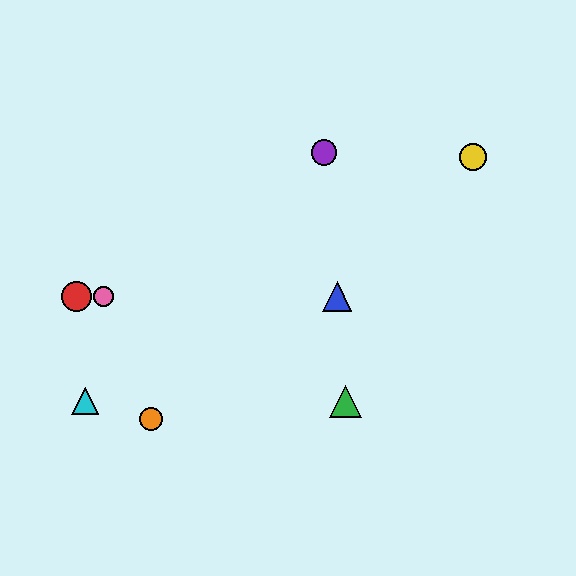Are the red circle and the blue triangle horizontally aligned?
Yes, both are at y≈296.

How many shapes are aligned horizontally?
3 shapes (the red circle, the blue triangle, the pink circle) are aligned horizontally.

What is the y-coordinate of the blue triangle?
The blue triangle is at y≈296.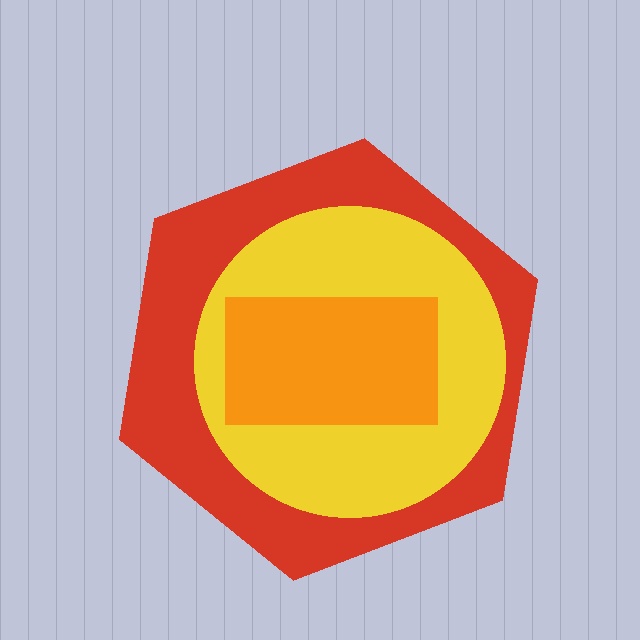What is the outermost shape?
The red hexagon.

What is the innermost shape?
The orange rectangle.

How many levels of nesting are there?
3.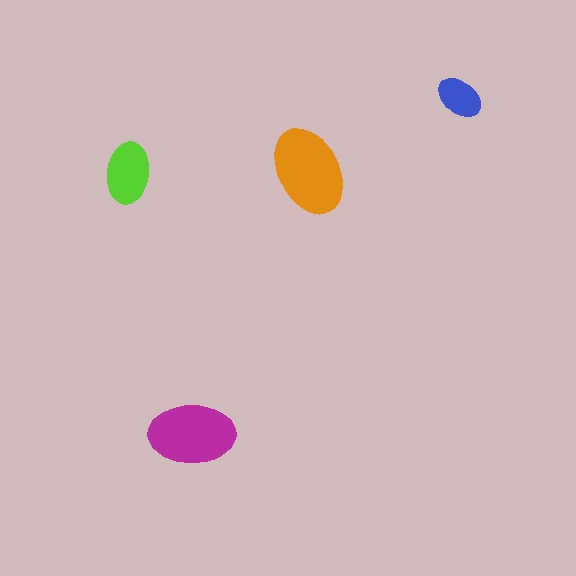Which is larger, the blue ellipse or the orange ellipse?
The orange one.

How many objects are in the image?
There are 4 objects in the image.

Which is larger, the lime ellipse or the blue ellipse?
The lime one.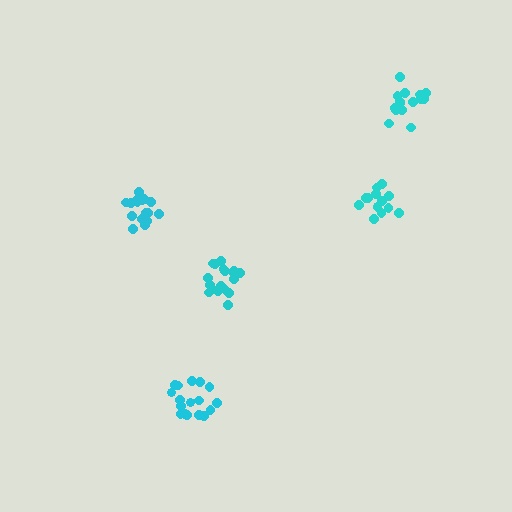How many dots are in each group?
Group 1: 18 dots, Group 2: 16 dots, Group 3: 14 dots, Group 4: 18 dots, Group 5: 15 dots (81 total).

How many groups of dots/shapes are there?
There are 5 groups.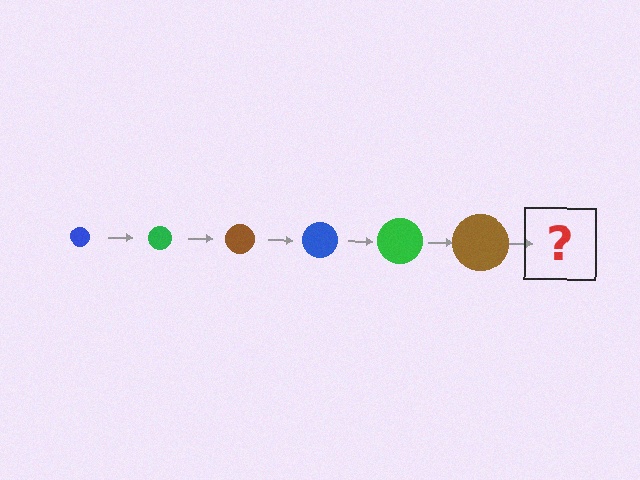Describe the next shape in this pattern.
It should be a blue circle, larger than the previous one.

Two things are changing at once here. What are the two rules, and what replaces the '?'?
The two rules are that the circle grows larger each step and the color cycles through blue, green, and brown. The '?' should be a blue circle, larger than the previous one.